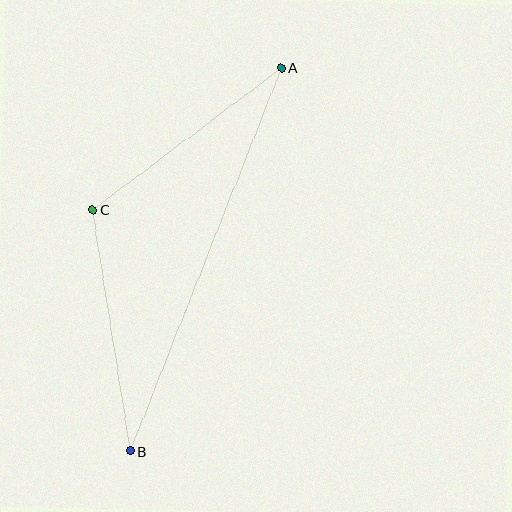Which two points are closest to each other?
Points A and C are closest to each other.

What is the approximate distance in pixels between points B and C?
The distance between B and C is approximately 244 pixels.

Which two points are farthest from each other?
Points A and B are farthest from each other.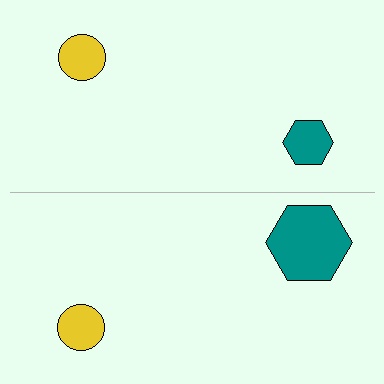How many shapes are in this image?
There are 4 shapes in this image.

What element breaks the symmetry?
The teal hexagon on the bottom side has a different size than its mirror counterpart.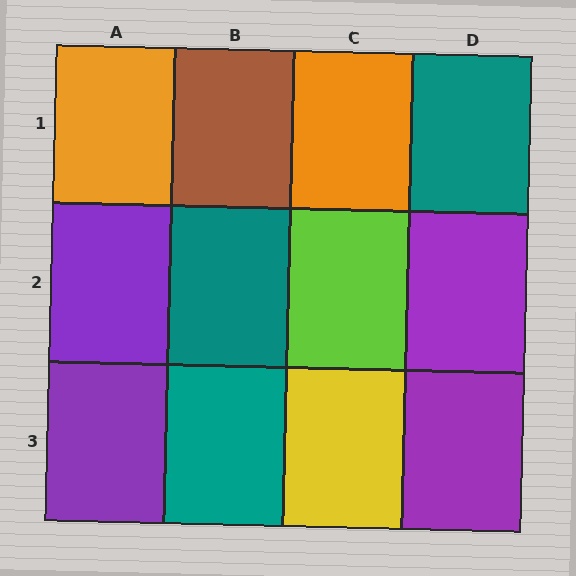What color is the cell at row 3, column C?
Yellow.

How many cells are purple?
4 cells are purple.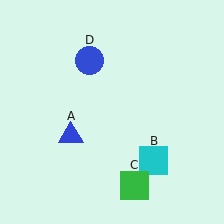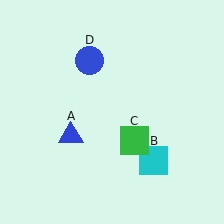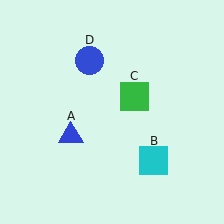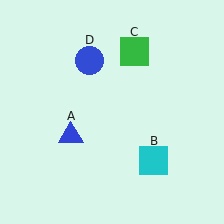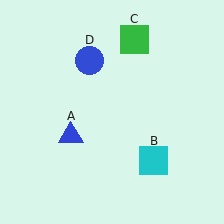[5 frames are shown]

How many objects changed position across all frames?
1 object changed position: green square (object C).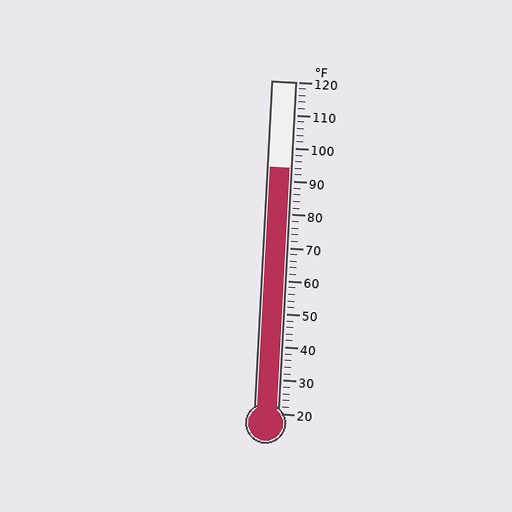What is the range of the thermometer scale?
The thermometer scale ranges from 20°F to 120°F.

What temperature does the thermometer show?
The thermometer shows approximately 94°F.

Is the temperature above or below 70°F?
The temperature is above 70°F.